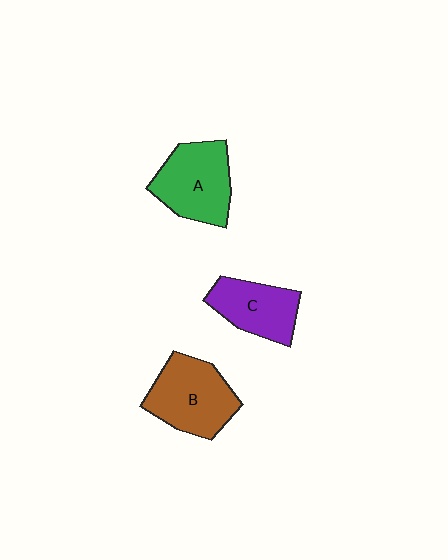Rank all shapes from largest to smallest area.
From largest to smallest: B (brown), A (green), C (purple).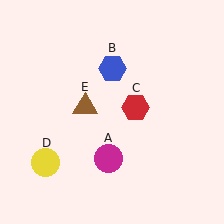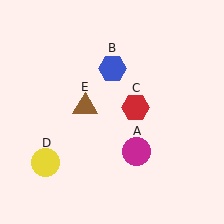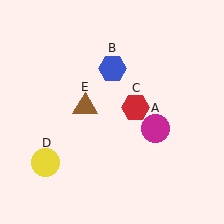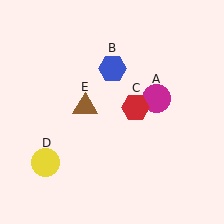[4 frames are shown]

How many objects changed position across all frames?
1 object changed position: magenta circle (object A).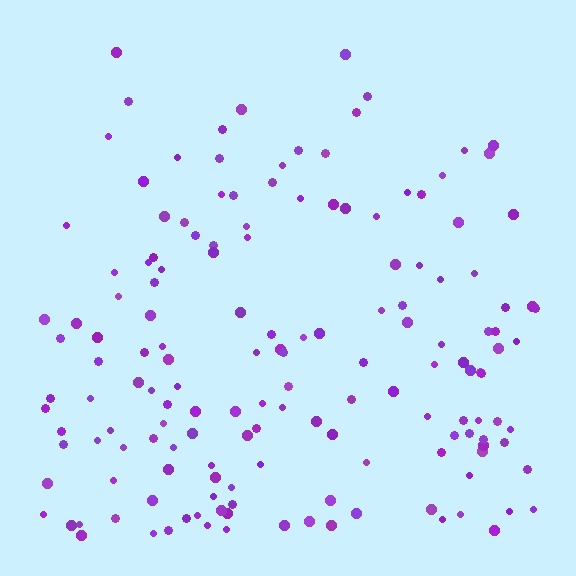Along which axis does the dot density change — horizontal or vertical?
Vertical.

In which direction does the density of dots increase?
From top to bottom, with the bottom side densest.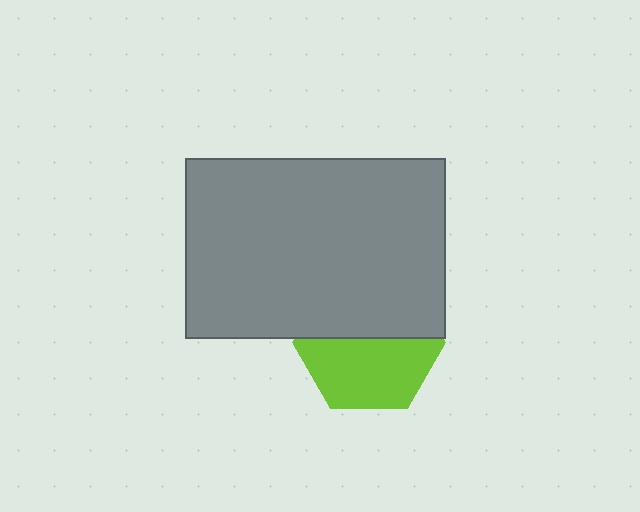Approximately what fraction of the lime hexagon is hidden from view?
Roughly 47% of the lime hexagon is hidden behind the gray rectangle.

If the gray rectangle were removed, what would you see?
You would see the complete lime hexagon.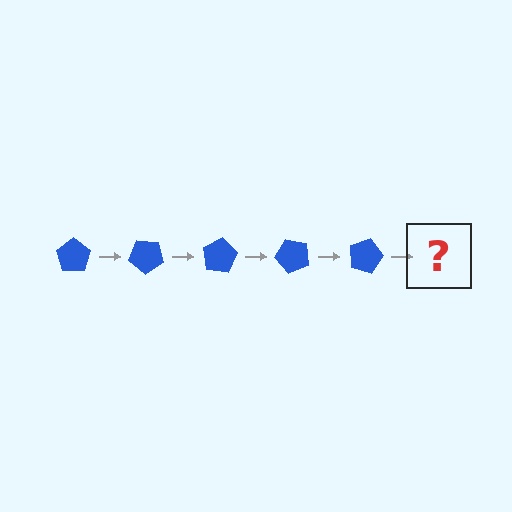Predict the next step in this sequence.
The next step is a blue pentagon rotated 200 degrees.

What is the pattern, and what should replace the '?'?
The pattern is that the pentagon rotates 40 degrees each step. The '?' should be a blue pentagon rotated 200 degrees.